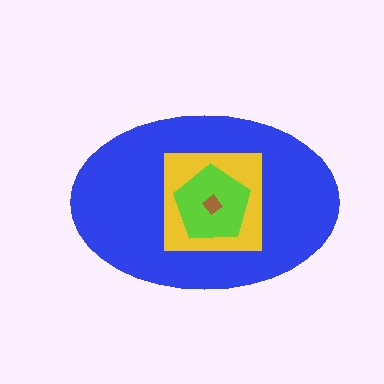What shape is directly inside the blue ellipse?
The yellow square.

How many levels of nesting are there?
4.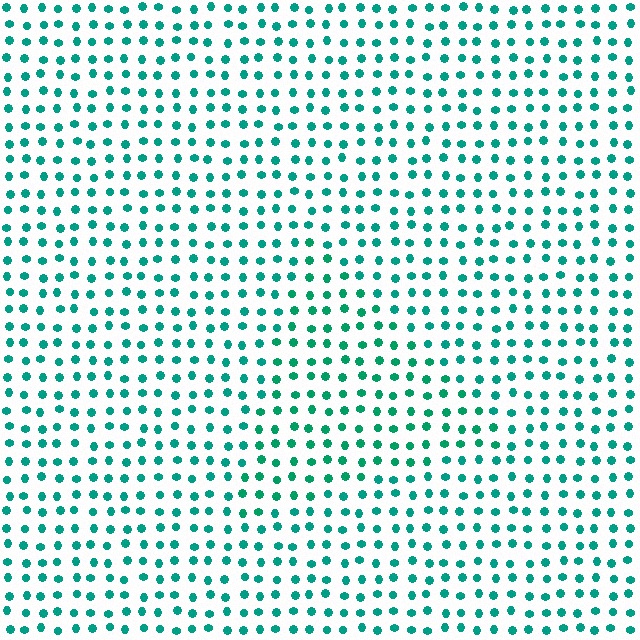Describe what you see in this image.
The image is filled with small teal elements in a uniform arrangement. A triangle-shaped region is visible where the elements are tinted to a slightly different hue, forming a subtle color boundary.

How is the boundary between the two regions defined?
The boundary is defined purely by a slight shift in hue (about 13 degrees). Spacing, size, and orientation are identical on both sides.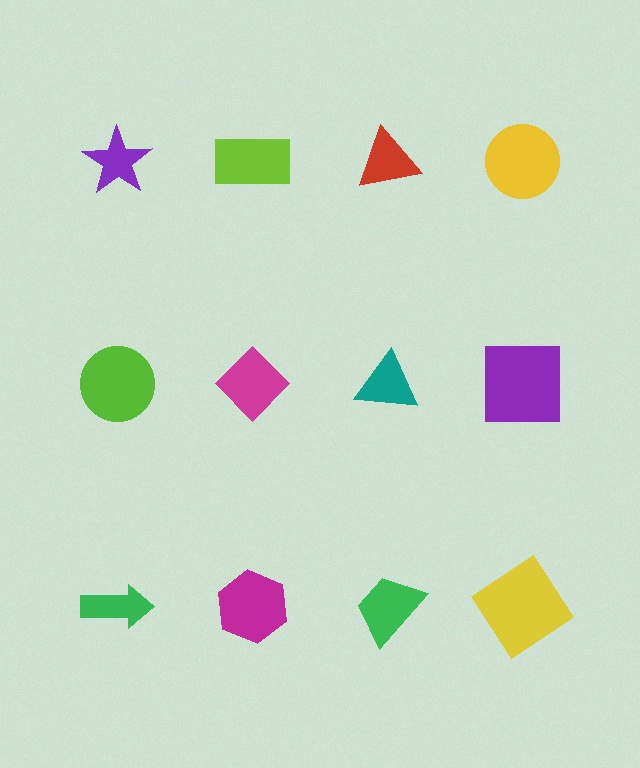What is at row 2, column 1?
A lime circle.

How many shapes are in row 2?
4 shapes.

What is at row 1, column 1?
A purple star.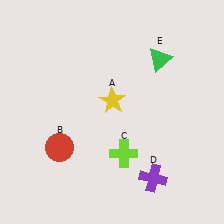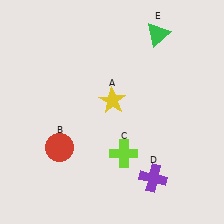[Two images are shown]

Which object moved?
The green triangle (E) moved up.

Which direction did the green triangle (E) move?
The green triangle (E) moved up.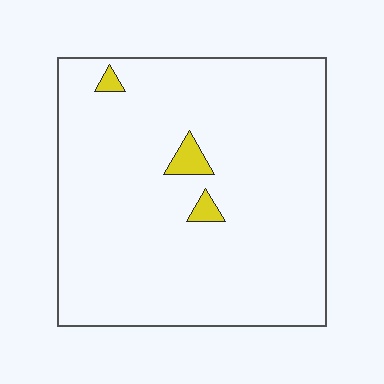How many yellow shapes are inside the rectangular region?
3.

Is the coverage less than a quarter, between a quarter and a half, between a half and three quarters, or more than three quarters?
Less than a quarter.